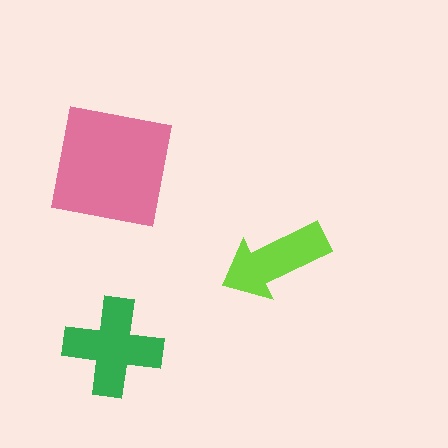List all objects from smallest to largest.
The lime arrow, the green cross, the pink square.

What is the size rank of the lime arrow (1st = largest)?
3rd.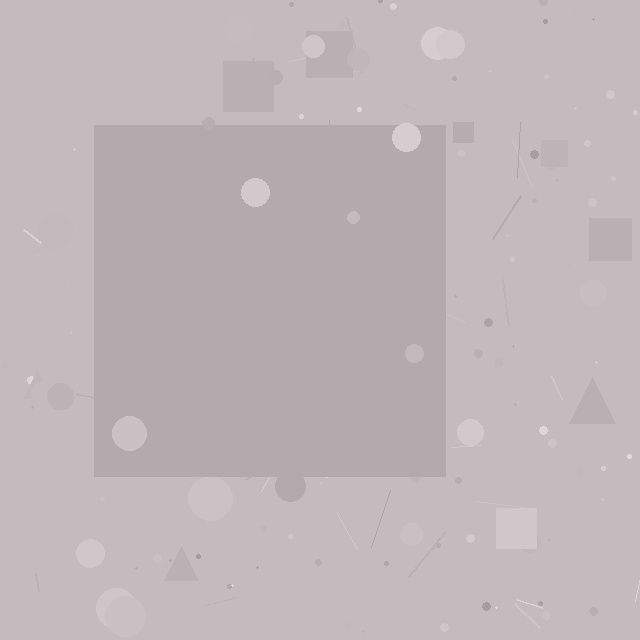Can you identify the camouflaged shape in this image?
The camouflaged shape is a square.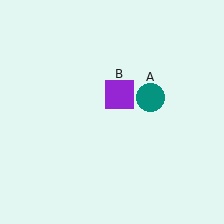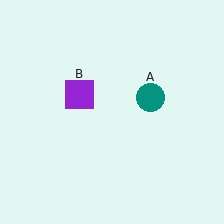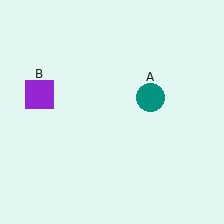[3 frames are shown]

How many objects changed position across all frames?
1 object changed position: purple square (object B).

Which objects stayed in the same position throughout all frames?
Teal circle (object A) remained stationary.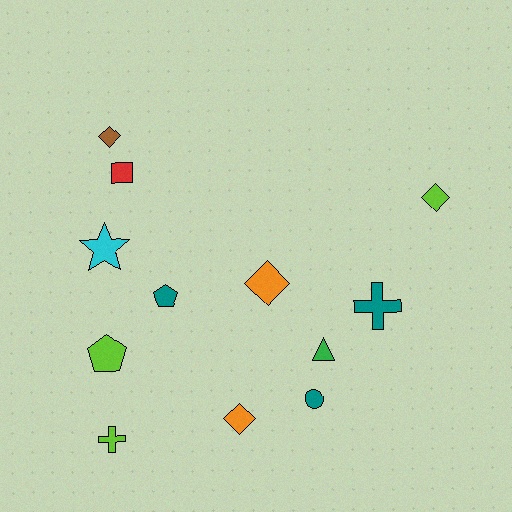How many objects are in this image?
There are 12 objects.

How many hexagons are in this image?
There are no hexagons.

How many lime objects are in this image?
There are 3 lime objects.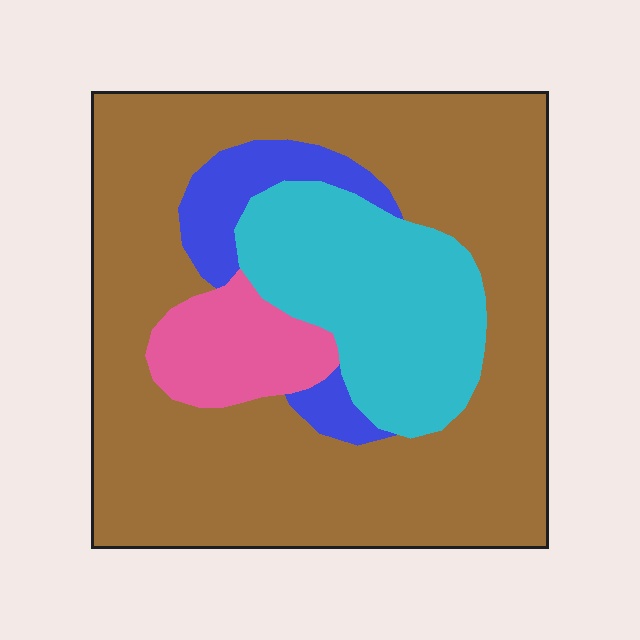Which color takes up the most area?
Brown, at roughly 65%.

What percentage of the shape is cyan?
Cyan covers around 20% of the shape.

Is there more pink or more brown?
Brown.